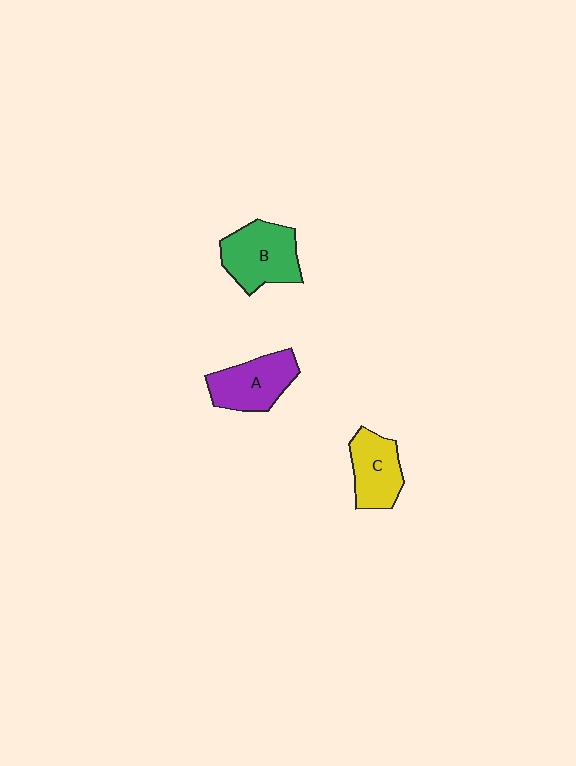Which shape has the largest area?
Shape B (green).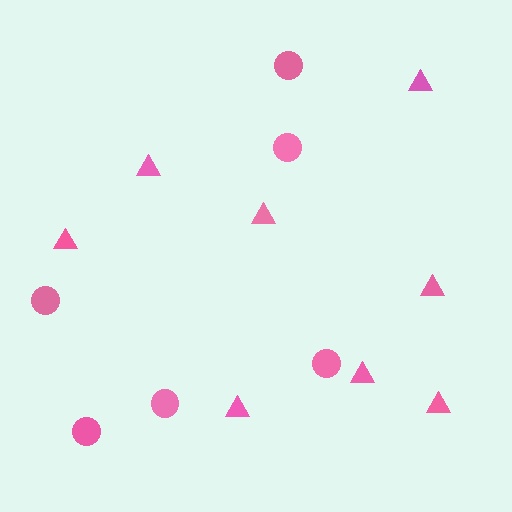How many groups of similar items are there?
There are 2 groups: one group of triangles (8) and one group of circles (6).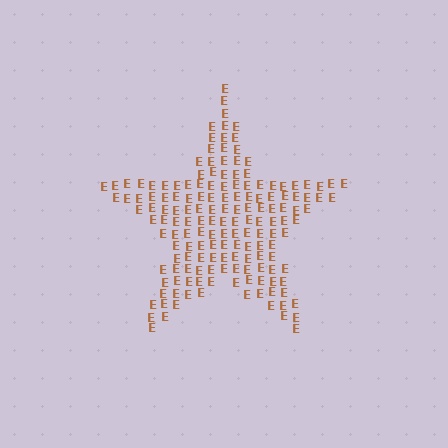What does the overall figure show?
The overall figure shows a star.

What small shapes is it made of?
It is made of small letter E's.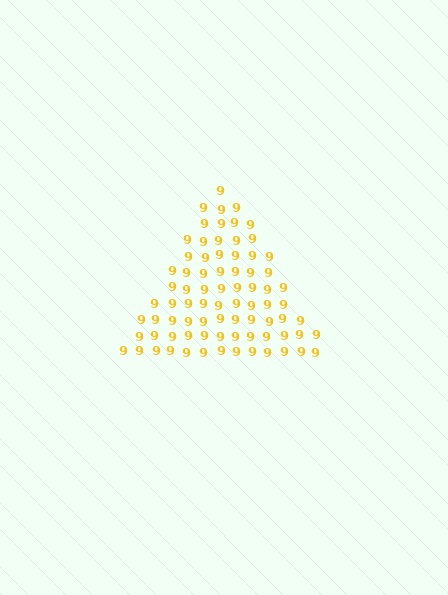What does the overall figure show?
The overall figure shows a triangle.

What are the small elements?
The small elements are digit 9's.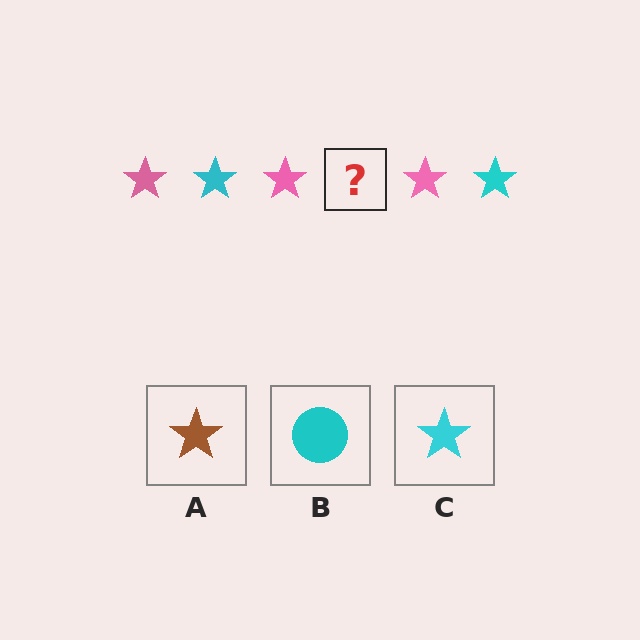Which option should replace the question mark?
Option C.